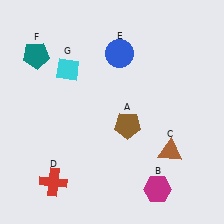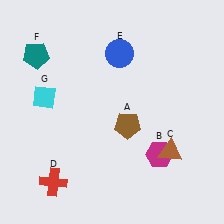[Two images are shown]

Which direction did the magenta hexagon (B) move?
The magenta hexagon (B) moved up.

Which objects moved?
The objects that moved are: the magenta hexagon (B), the cyan diamond (G).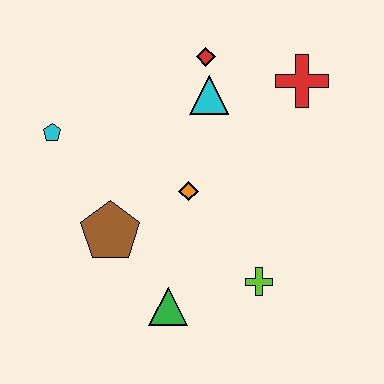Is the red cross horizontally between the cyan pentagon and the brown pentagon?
No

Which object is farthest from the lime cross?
The cyan pentagon is farthest from the lime cross.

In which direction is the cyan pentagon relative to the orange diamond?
The cyan pentagon is to the left of the orange diamond.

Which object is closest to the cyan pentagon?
The brown pentagon is closest to the cyan pentagon.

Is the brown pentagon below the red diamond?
Yes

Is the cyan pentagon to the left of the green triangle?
Yes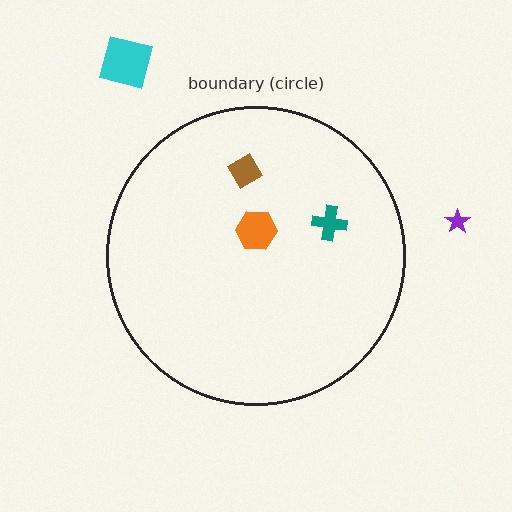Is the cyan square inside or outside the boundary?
Outside.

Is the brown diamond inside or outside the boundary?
Inside.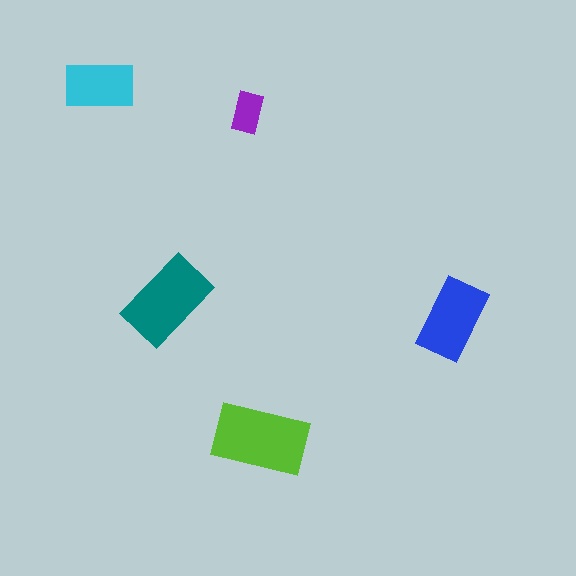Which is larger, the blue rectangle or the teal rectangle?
The teal one.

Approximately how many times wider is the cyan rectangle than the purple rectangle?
About 1.5 times wider.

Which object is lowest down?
The lime rectangle is bottommost.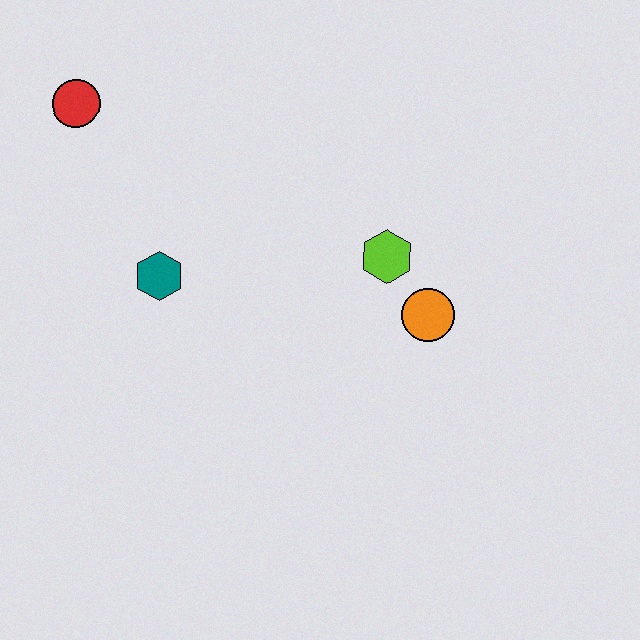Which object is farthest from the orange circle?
The red circle is farthest from the orange circle.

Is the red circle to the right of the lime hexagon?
No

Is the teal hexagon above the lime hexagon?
No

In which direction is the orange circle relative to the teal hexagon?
The orange circle is to the right of the teal hexagon.